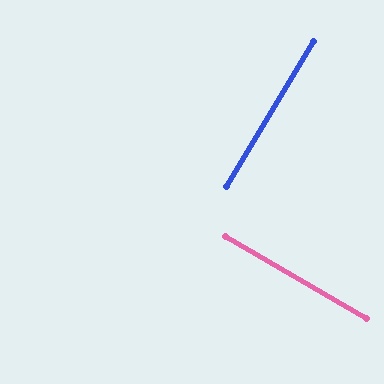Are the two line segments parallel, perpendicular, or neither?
Perpendicular — they meet at approximately 89°.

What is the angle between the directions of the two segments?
Approximately 89 degrees.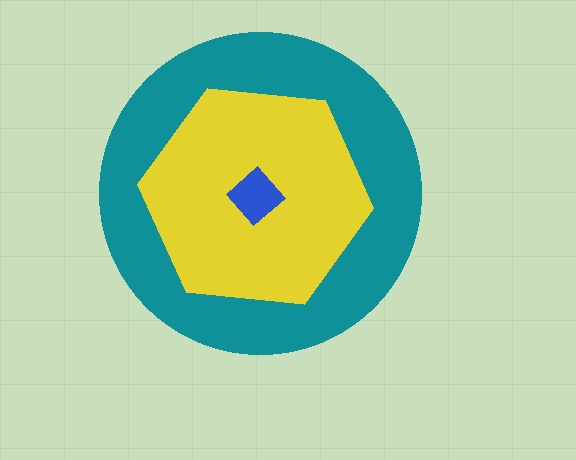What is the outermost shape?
The teal circle.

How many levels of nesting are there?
3.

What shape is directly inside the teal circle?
The yellow hexagon.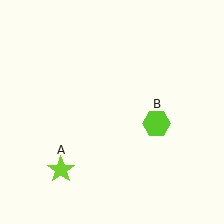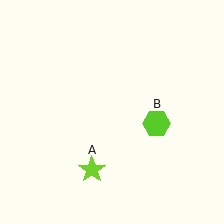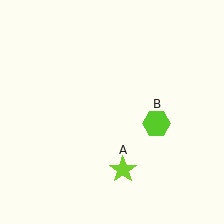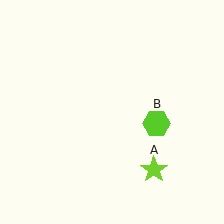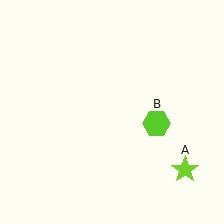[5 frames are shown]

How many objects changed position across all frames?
1 object changed position: lime star (object A).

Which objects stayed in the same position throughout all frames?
Lime hexagon (object B) remained stationary.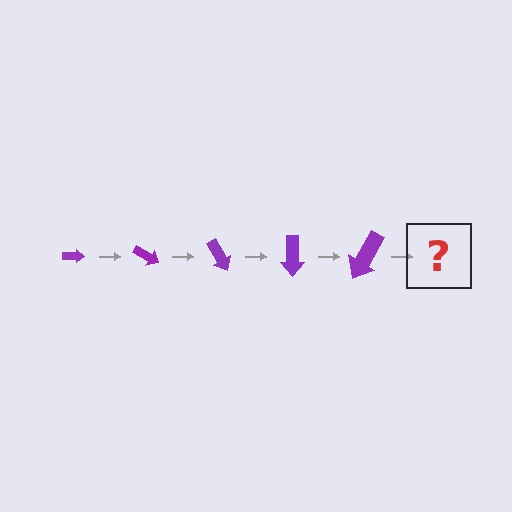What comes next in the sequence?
The next element should be an arrow, larger than the previous one and rotated 150 degrees from the start.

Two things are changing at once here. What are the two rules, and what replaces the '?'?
The two rules are that the arrow grows larger each step and it rotates 30 degrees each step. The '?' should be an arrow, larger than the previous one and rotated 150 degrees from the start.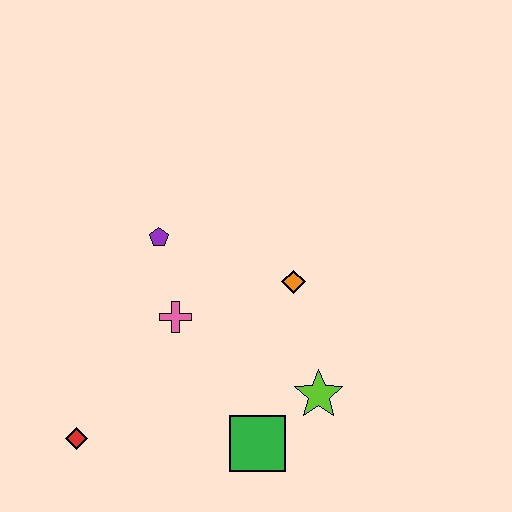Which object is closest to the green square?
The lime star is closest to the green square.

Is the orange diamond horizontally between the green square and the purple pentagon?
No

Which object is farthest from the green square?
The purple pentagon is farthest from the green square.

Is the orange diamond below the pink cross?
No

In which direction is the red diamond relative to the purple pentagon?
The red diamond is below the purple pentagon.